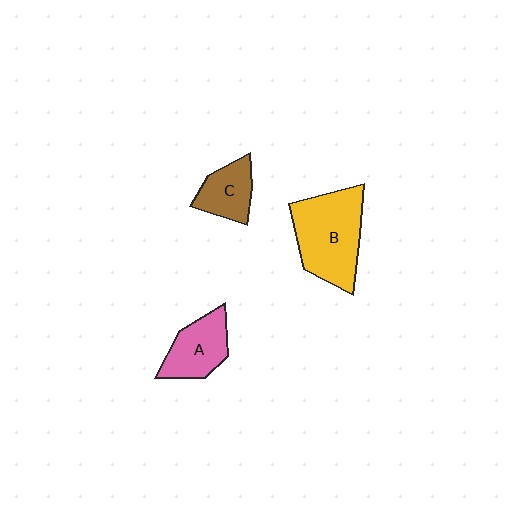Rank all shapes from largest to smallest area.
From largest to smallest: B (yellow), A (pink), C (brown).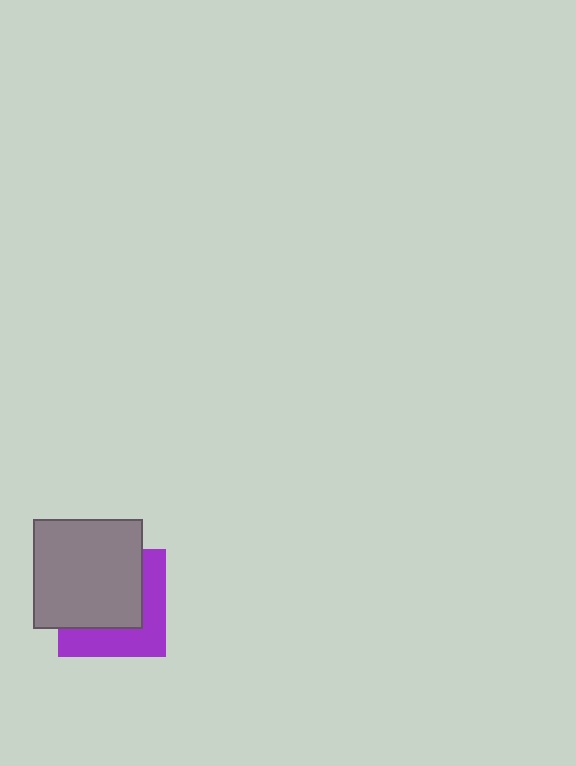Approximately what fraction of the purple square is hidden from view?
Roughly 59% of the purple square is hidden behind the gray square.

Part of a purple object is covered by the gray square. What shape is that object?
It is a square.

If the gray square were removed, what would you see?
You would see the complete purple square.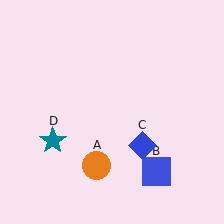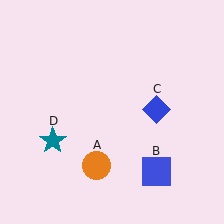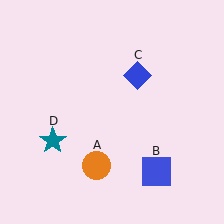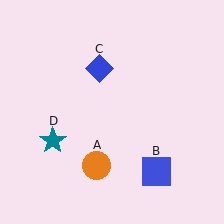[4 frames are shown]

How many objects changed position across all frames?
1 object changed position: blue diamond (object C).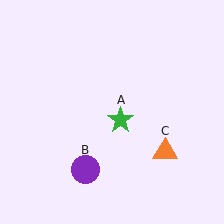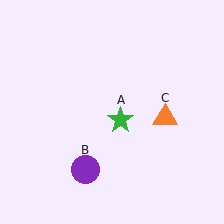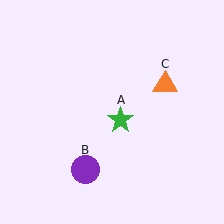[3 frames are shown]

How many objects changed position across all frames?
1 object changed position: orange triangle (object C).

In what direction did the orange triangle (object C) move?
The orange triangle (object C) moved up.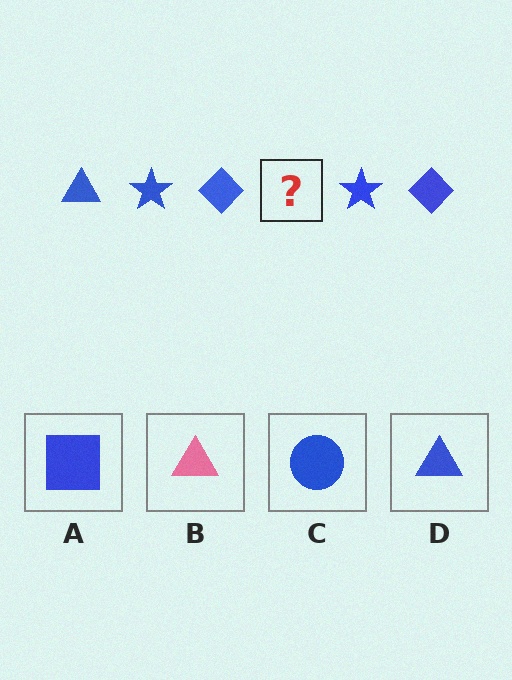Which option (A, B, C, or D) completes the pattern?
D.